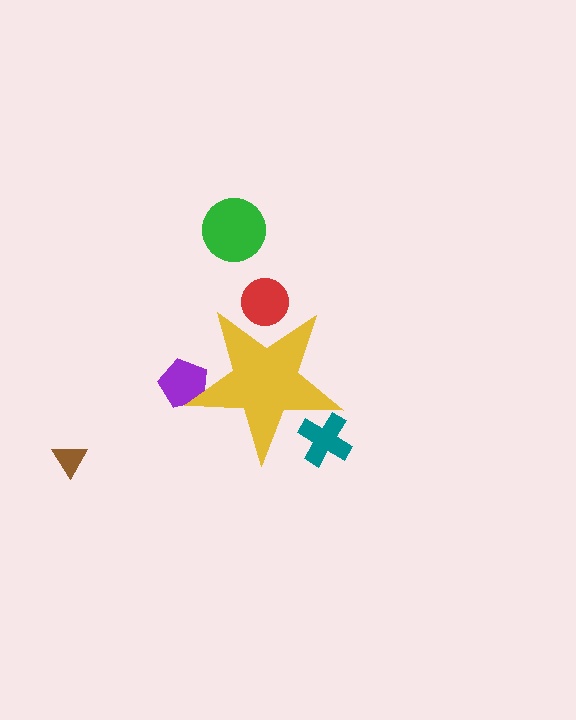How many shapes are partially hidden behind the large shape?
3 shapes are partially hidden.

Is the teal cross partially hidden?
Yes, the teal cross is partially hidden behind the yellow star.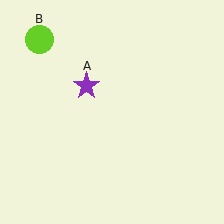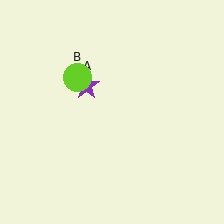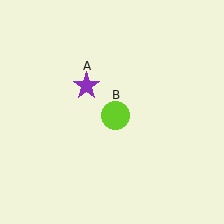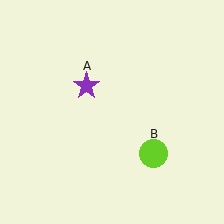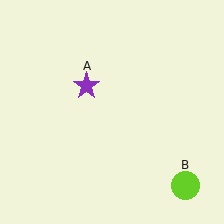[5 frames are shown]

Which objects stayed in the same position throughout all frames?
Purple star (object A) remained stationary.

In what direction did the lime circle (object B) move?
The lime circle (object B) moved down and to the right.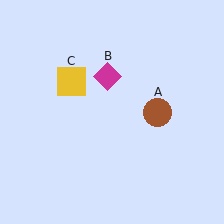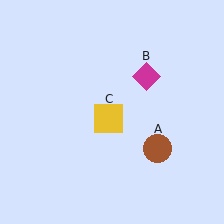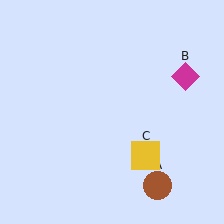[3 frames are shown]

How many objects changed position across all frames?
3 objects changed position: brown circle (object A), magenta diamond (object B), yellow square (object C).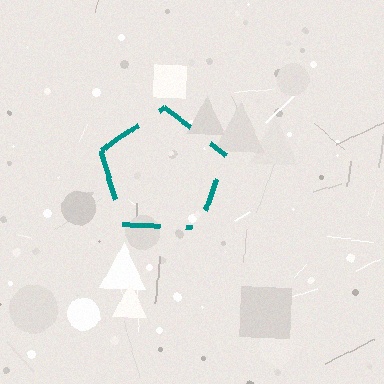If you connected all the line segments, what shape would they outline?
They would outline a pentagon.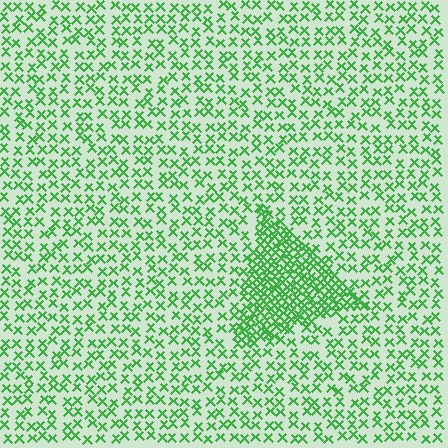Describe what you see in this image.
The image contains small green elements arranged at two different densities. A triangle-shaped region is visible where the elements are more densely packed than the surrounding area.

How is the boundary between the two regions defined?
The boundary is defined by a change in element density (approximately 2.5x ratio). All elements are the same color, size, and shape.